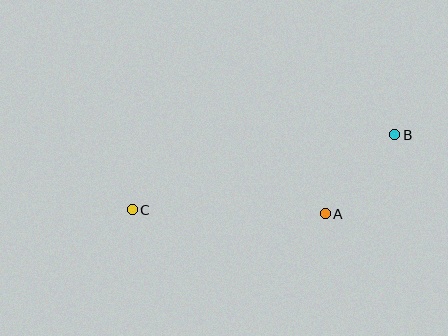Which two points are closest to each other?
Points A and B are closest to each other.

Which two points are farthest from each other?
Points B and C are farthest from each other.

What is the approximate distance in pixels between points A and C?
The distance between A and C is approximately 193 pixels.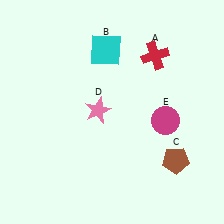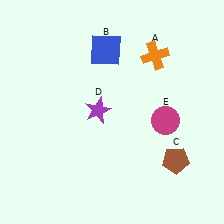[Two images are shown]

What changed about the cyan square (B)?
In Image 1, B is cyan. In Image 2, it changed to blue.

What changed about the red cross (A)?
In Image 1, A is red. In Image 2, it changed to orange.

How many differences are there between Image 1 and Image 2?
There are 3 differences between the two images.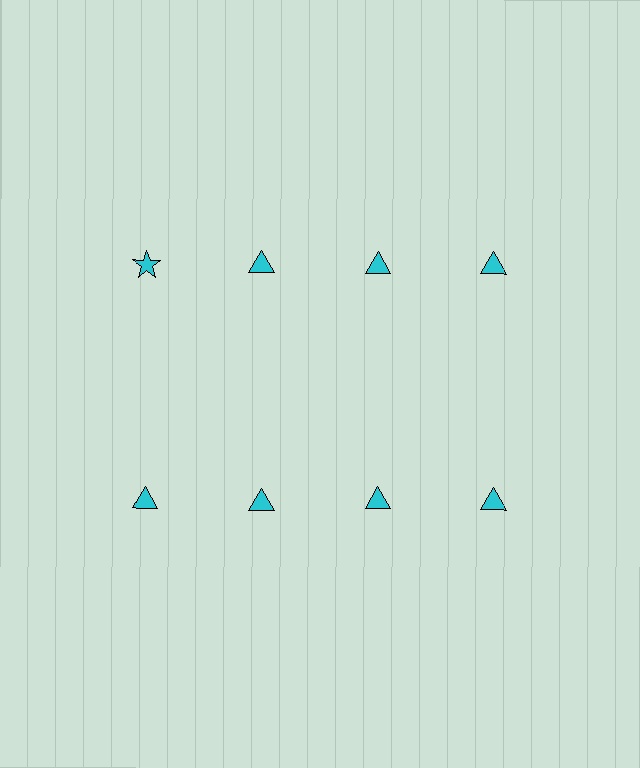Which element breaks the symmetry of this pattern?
The cyan star in the top row, leftmost column breaks the symmetry. All other shapes are cyan triangles.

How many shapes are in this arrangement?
There are 8 shapes arranged in a grid pattern.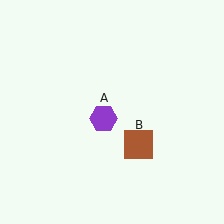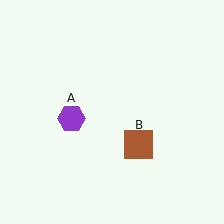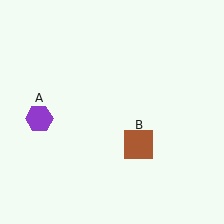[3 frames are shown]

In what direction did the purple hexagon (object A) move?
The purple hexagon (object A) moved left.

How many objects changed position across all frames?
1 object changed position: purple hexagon (object A).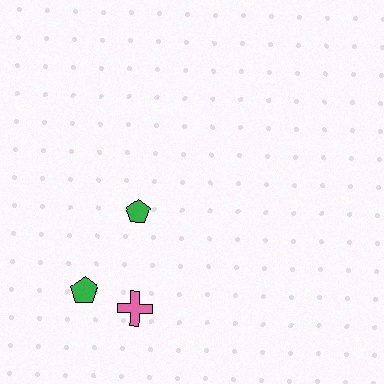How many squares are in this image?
There are no squares.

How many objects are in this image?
There are 3 objects.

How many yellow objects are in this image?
There are no yellow objects.